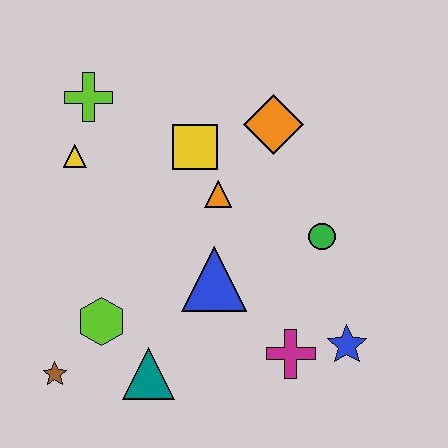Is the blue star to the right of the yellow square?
Yes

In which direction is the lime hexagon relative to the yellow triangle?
The lime hexagon is below the yellow triangle.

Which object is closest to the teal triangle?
The lime hexagon is closest to the teal triangle.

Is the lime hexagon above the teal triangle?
Yes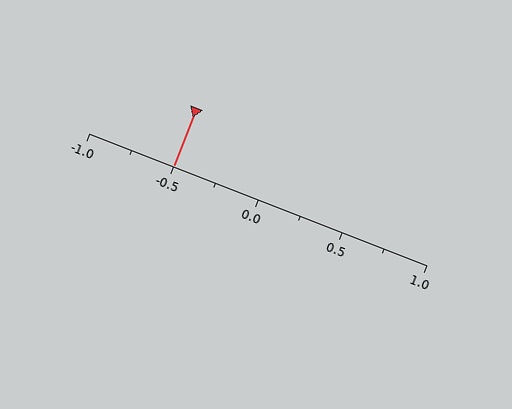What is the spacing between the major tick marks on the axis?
The major ticks are spaced 0.5 apart.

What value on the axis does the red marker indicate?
The marker indicates approximately -0.5.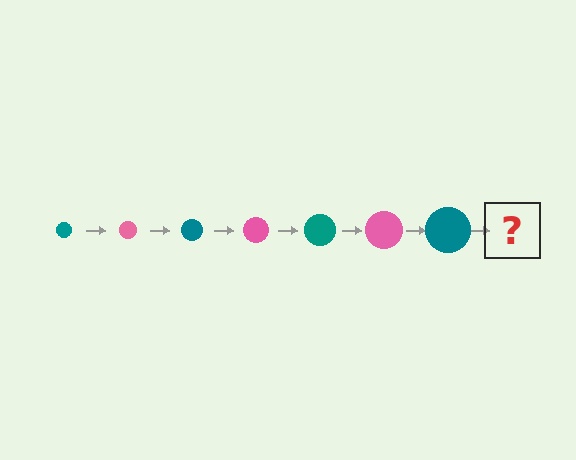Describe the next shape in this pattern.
It should be a pink circle, larger than the previous one.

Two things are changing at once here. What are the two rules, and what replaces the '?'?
The two rules are that the circle grows larger each step and the color cycles through teal and pink. The '?' should be a pink circle, larger than the previous one.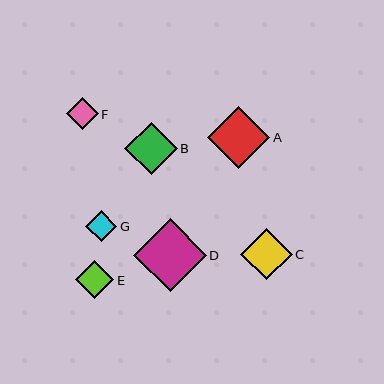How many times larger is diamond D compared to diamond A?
Diamond D is approximately 1.2 times the size of diamond A.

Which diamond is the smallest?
Diamond G is the smallest with a size of approximately 31 pixels.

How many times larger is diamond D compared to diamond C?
Diamond D is approximately 1.4 times the size of diamond C.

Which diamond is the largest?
Diamond D is the largest with a size of approximately 72 pixels.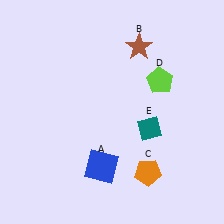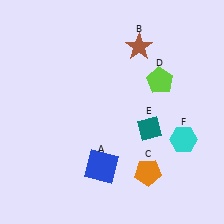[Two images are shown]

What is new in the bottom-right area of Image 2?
A cyan hexagon (F) was added in the bottom-right area of Image 2.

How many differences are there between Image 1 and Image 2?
There is 1 difference between the two images.